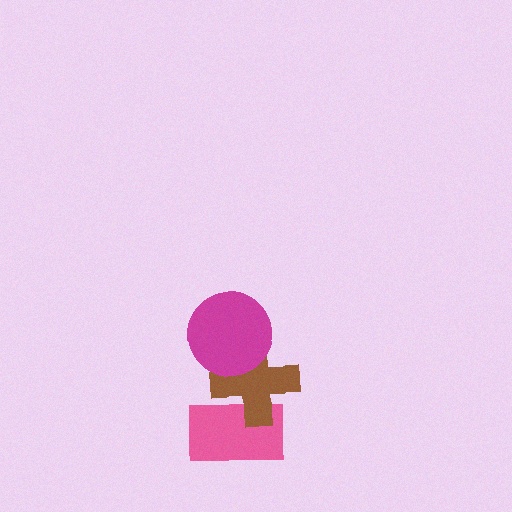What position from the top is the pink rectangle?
The pink rectangle is 3rd from the top.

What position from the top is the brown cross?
The brown cross is 2nd from the top.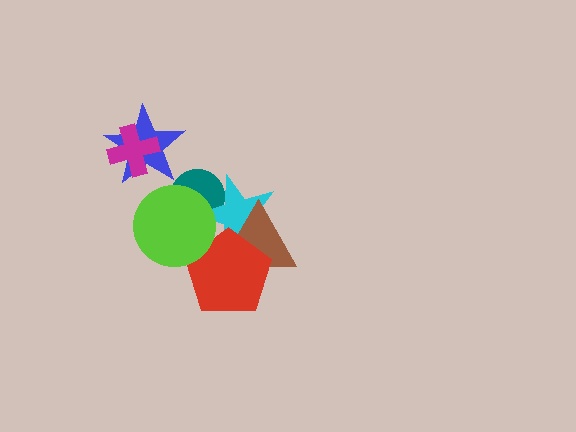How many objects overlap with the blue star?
1 object overlaps with the blue star.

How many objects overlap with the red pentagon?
3 objects overlap with the red pentagon.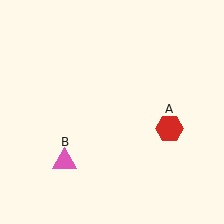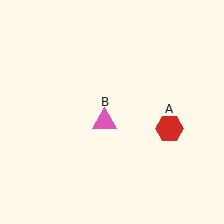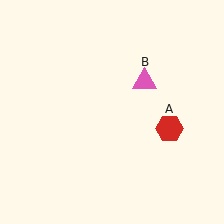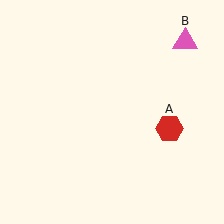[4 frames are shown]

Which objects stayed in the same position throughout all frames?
Red hexagon (object A) remained stationary.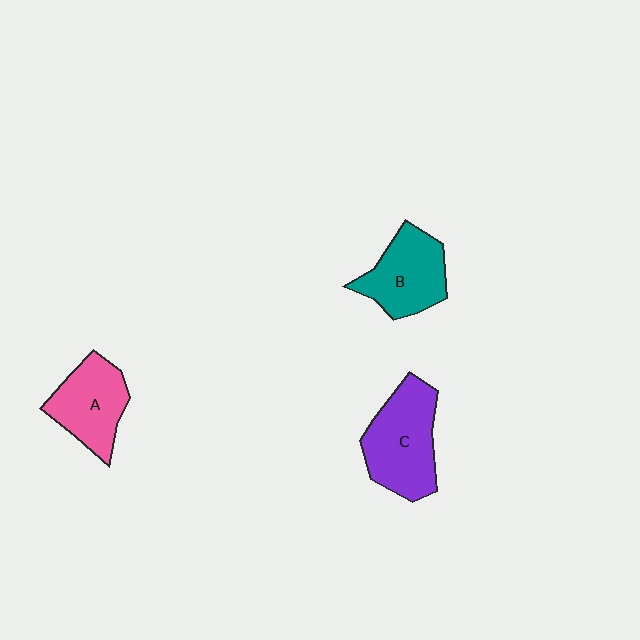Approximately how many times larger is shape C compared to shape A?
Approximately 1.3 times.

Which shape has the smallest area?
Shape A (pink).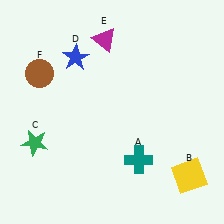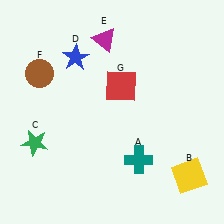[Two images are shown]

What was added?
A red square (G) was added in Image 2.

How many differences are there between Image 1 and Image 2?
There is 1 difference between the two images.